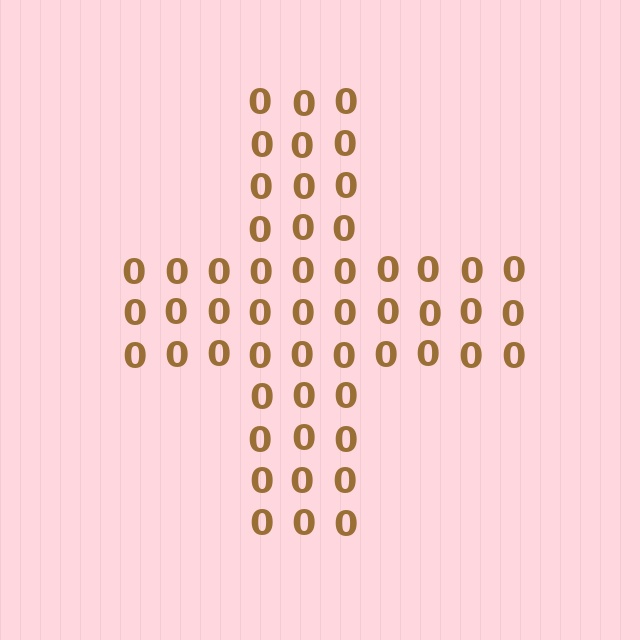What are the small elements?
The small elements are digit 0's.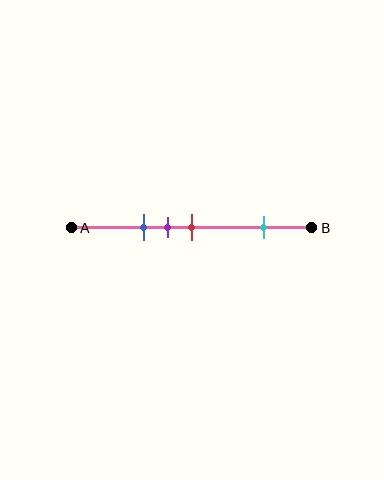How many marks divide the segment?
There are 4 marks dividing the segment.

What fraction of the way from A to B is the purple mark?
The purple mark is approximately 40% (0.4) of the way from A to B.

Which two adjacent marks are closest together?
The purple and red marks are the closest adjacent pair.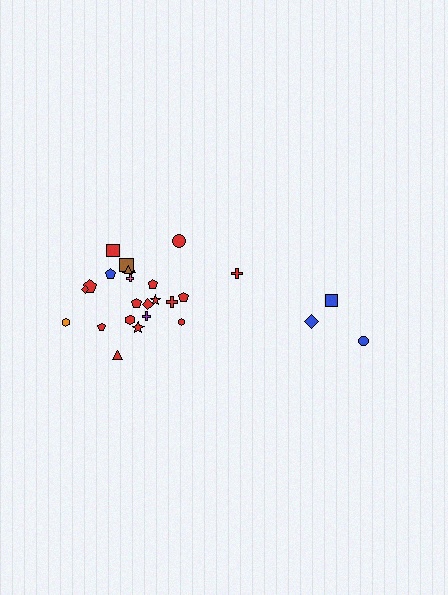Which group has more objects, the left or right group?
The left group.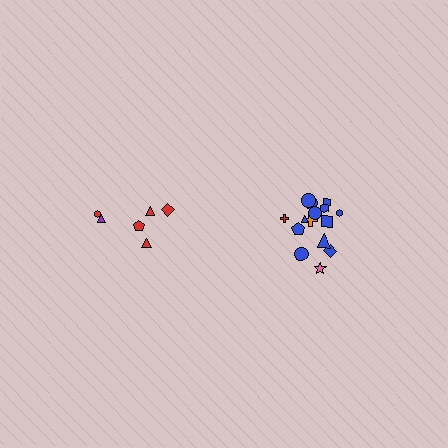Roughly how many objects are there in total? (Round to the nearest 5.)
Roughly 20 objects in total.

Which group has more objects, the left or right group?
The right group.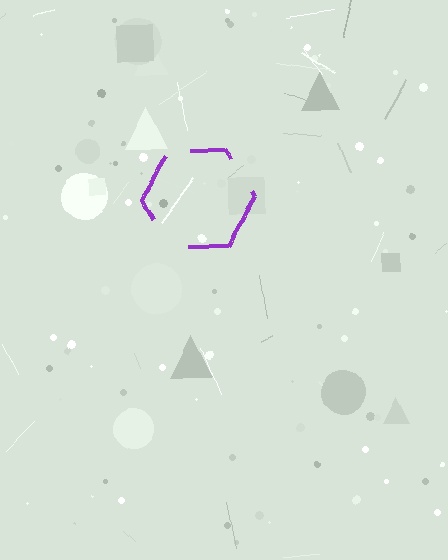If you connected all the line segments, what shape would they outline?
They would outline a hexagon.